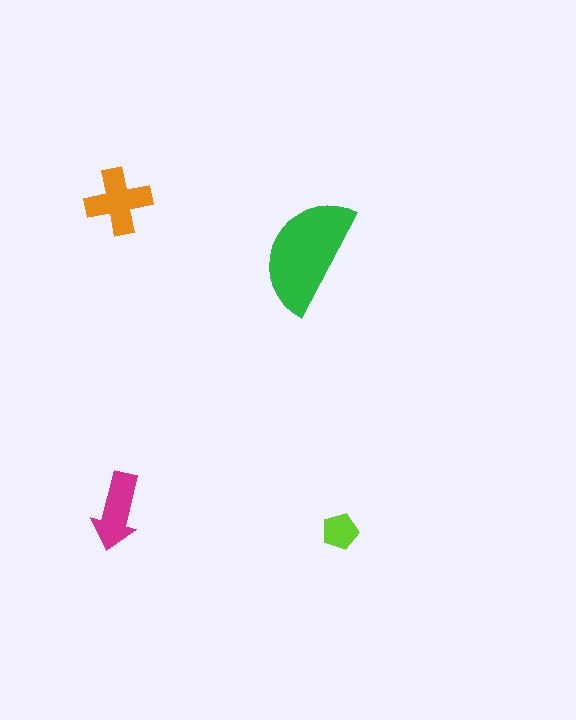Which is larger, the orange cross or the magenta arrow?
The orange cross.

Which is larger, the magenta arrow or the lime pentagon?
The magenta arrow.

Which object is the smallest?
The lime pentagon.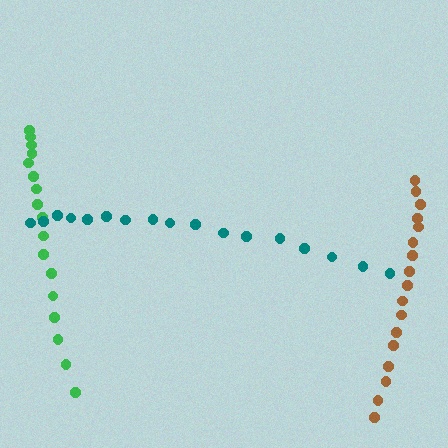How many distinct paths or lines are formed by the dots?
There are 3 distinct paths.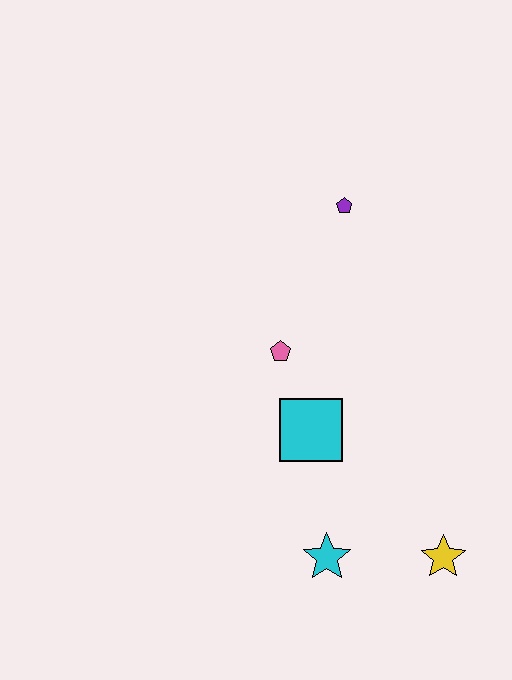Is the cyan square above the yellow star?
Yes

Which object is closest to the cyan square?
The pink pentagon is closest to the cyan square.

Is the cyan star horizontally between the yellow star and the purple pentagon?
No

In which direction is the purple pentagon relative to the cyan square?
The purple pentagon is above the cyan square.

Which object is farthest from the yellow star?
The purple pentagon is farthest from the yellow star.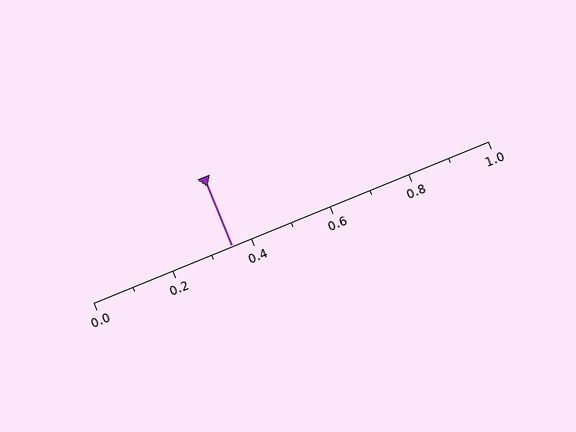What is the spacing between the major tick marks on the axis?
The major ticks are spaced 0.2 apart.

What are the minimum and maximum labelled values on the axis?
The axis runs from 0.0 to 1.0.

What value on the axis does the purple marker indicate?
The marker indicates approximately 0.35.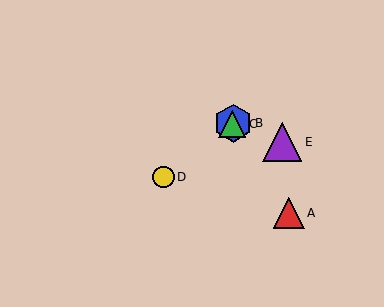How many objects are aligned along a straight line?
3 objects (B, C, D) are aligned along a straight line.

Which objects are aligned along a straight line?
Objects B, C, D are aligned along a straight line.